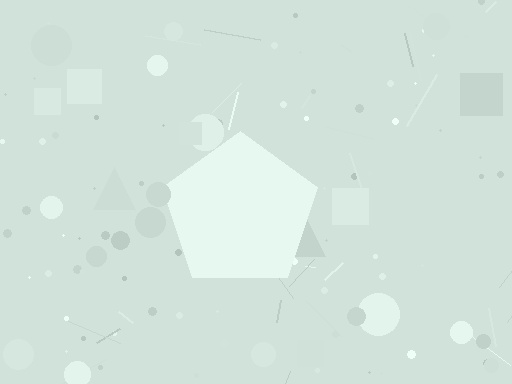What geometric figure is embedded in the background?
A pentagon is embedded in the background.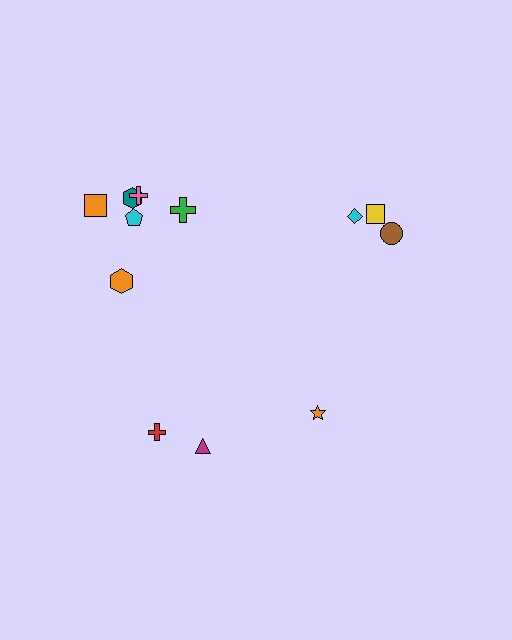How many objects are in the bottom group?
There are 3 objects.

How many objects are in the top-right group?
There are 3 objects.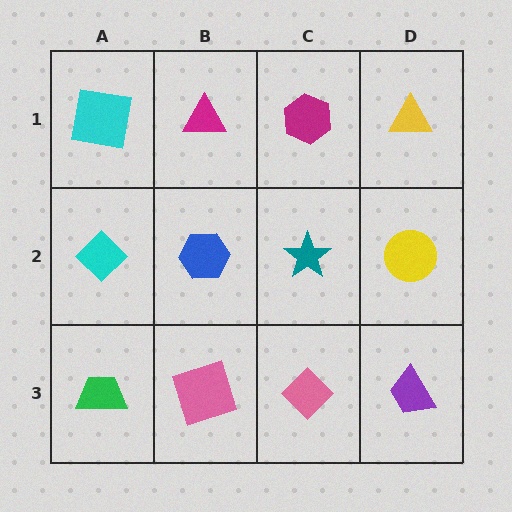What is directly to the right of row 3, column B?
A pink diamond.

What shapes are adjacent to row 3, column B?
A blue hexagon (row 2, column B), a green trapezoid (row 3, column A), a pink diamond (row 3, column C).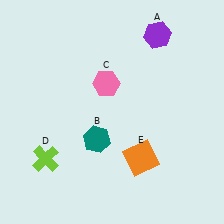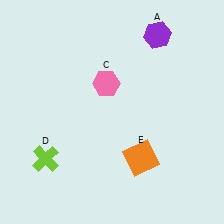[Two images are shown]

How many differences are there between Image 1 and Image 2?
There is 1 difference between the two images.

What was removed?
The teal hexagon (B) was removed in Image 2.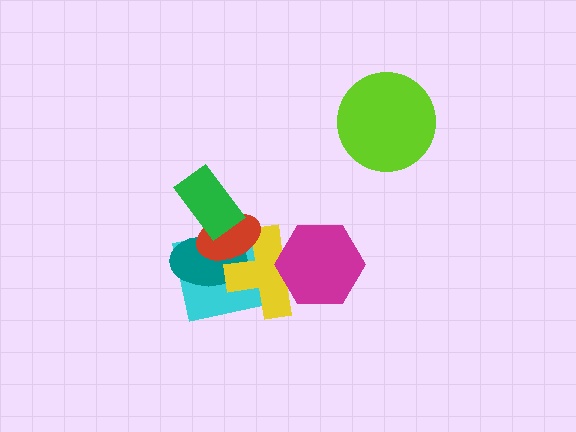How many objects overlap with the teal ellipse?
4 objects overlap with the teal ellipse.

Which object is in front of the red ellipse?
The green rectangle is in front of the red ellipse.